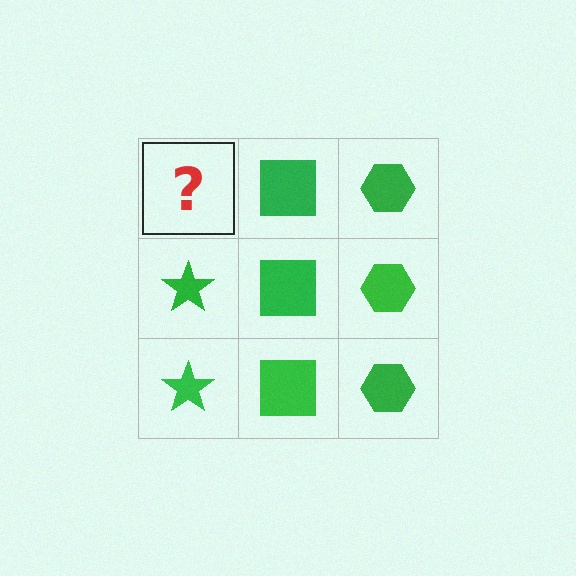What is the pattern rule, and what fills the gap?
The rule is that each column has a consistent shape. The gap should be filled with a green star.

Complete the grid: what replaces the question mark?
The question mark should be replaced with a green star.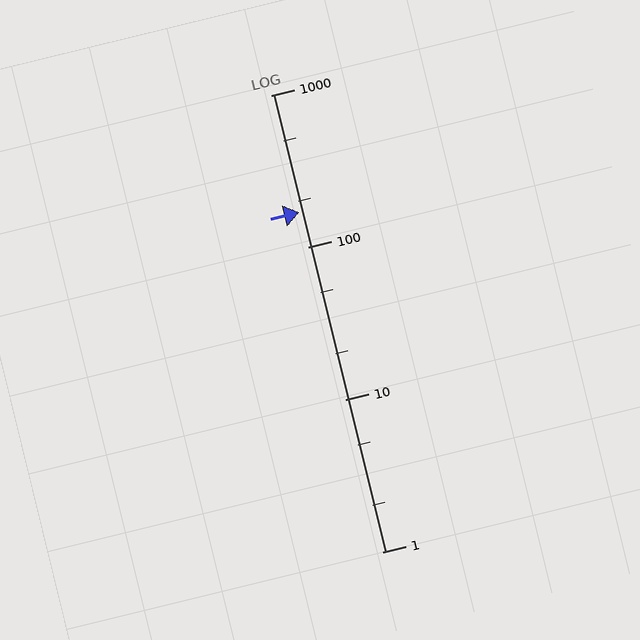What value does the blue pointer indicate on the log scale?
The pointer indicates approximately 170.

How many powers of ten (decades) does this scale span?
The scale spans 3 decades, from 1 to 1000.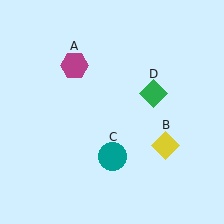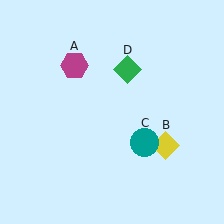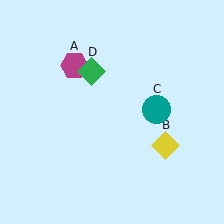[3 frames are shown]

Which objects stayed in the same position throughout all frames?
Magenta hexagon (object A) and yellow diamond (object B) remained stationary.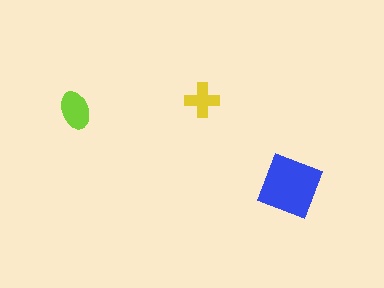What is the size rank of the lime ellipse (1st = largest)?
2nd.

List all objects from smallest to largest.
The yellow cross, the lime ellipse, the blue diamond.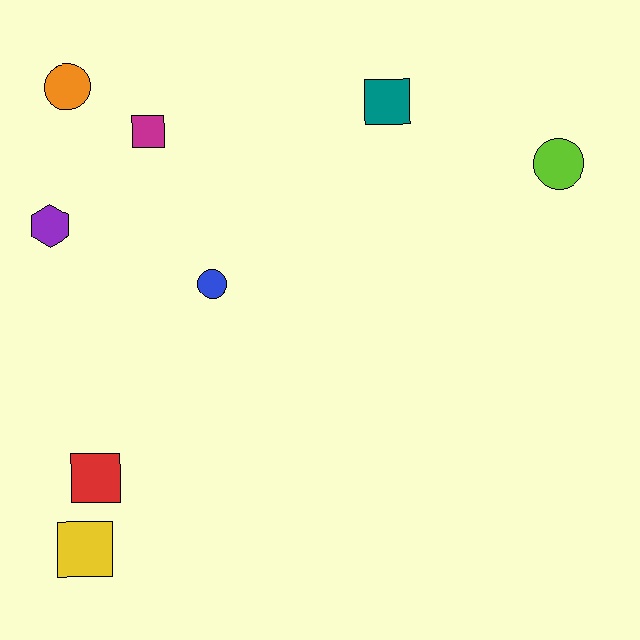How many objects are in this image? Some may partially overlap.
There are 8 objects.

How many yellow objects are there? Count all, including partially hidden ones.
There is 1 yellow object.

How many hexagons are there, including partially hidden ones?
There is 1 hexagon.